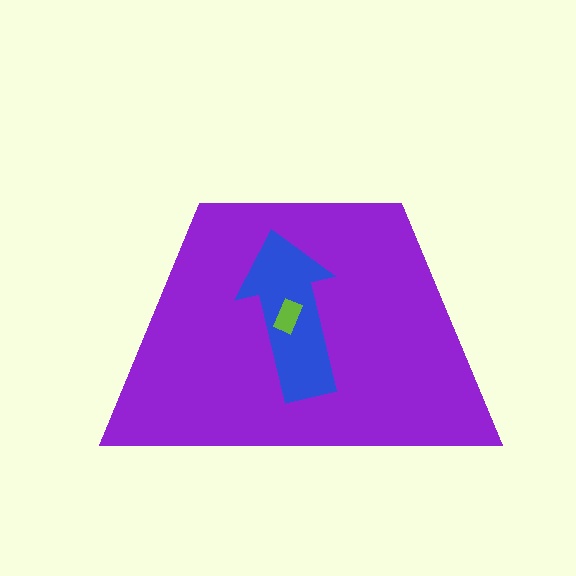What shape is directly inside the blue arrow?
The lime rectangle.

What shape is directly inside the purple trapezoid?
The blue arrow.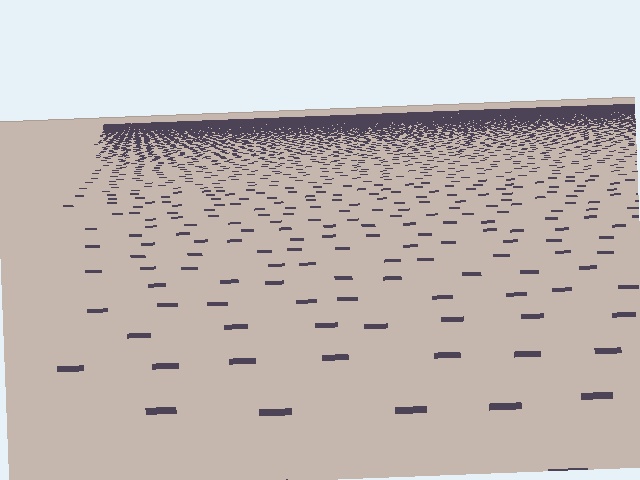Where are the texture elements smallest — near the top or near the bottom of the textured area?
Near the top.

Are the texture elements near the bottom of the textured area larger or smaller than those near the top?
Larger. Near the bottom, elements are closer to the viewer and appear at a bigger on-screen size.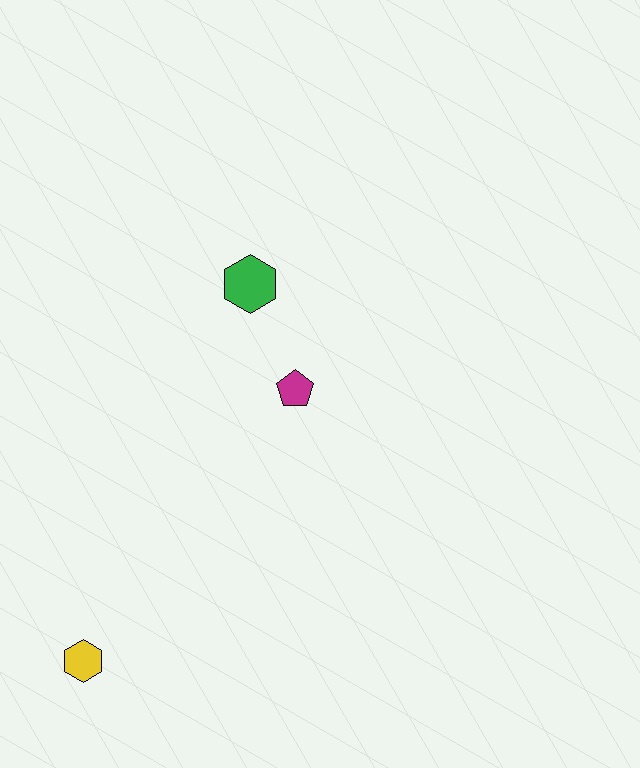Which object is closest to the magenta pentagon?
The green hexagon is closest to the magenta pentagon.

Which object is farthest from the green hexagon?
The yellow hexagon is farthest from the green hexagon.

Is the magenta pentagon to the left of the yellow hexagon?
No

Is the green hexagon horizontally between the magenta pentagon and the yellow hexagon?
Yes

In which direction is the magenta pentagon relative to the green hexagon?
The magenta pentagon is below the green hexagon.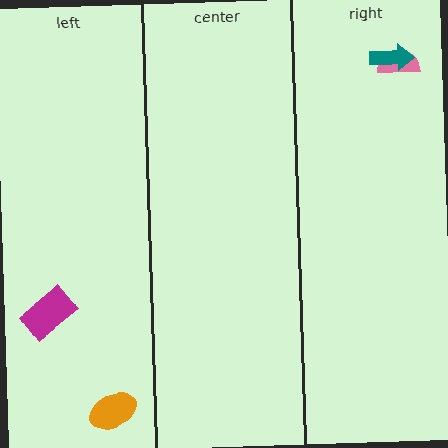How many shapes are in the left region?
2.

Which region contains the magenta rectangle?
The left region.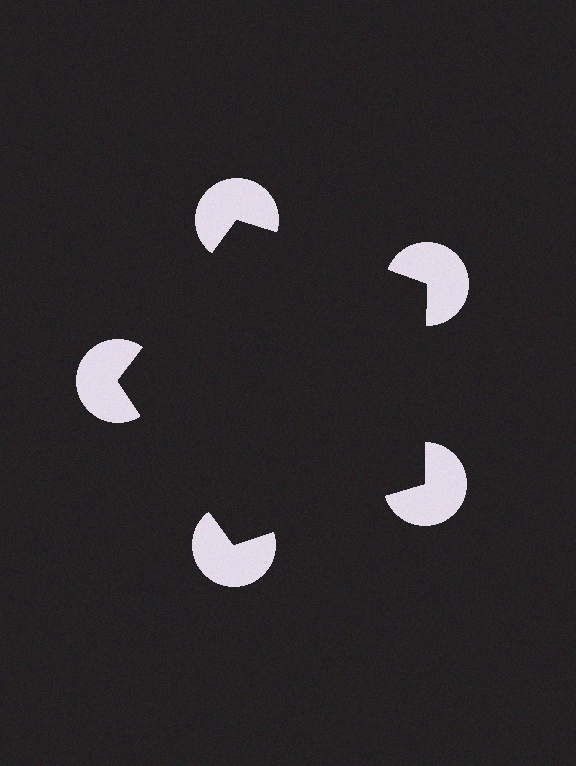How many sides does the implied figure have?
5 sides.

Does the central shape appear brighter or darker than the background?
It typically appears slightly darker than the background, even though no actual brightness change is drawn.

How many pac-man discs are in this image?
There are 5 — one at each vertex of the illusory pentagon.